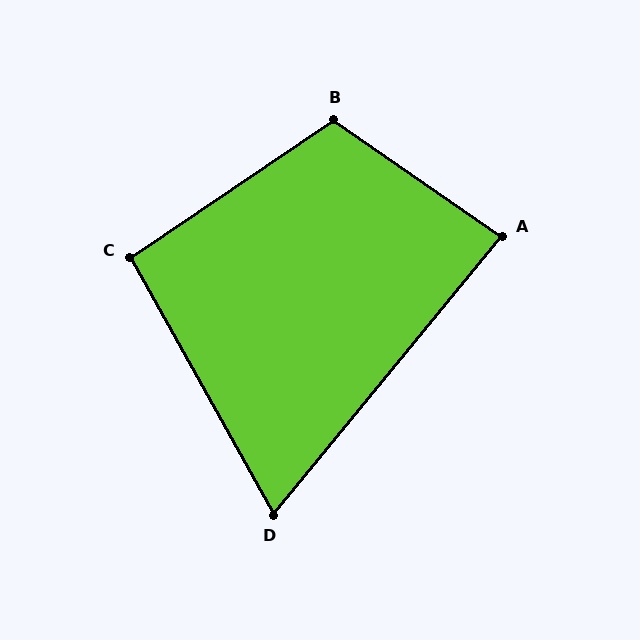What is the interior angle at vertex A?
Approximately 85 degrees (approximately right).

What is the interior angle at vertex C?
Approximately 95 degrees (approximately right).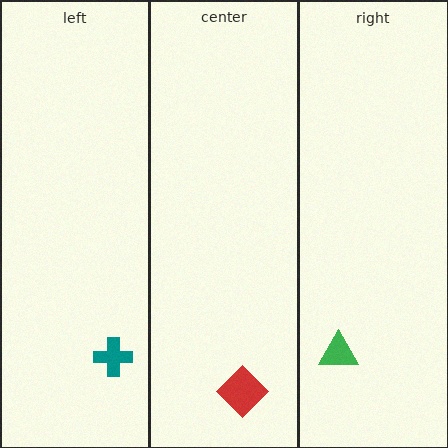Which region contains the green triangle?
The right region.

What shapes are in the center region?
The red diamond.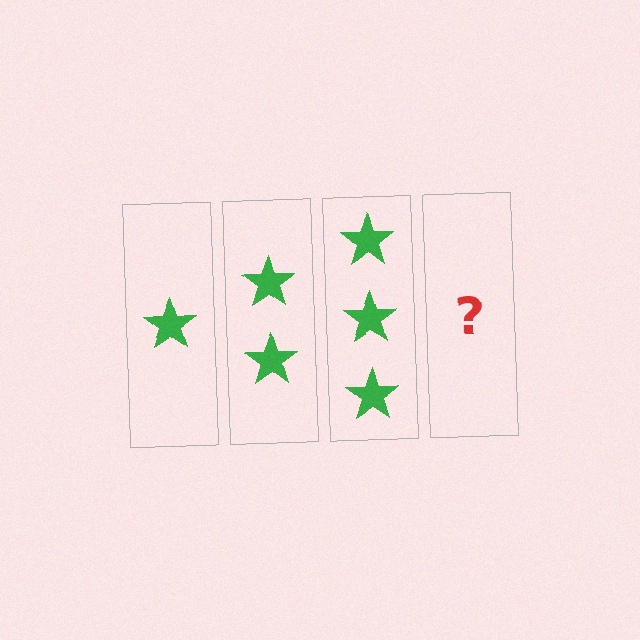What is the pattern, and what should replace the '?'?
The pattern is that each step adds one more star. The '?' should be 4 stars.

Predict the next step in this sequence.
The next step is 4 stars.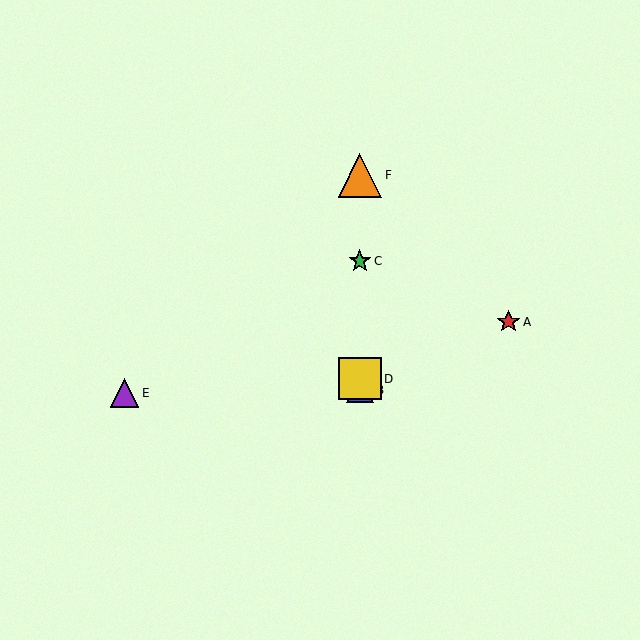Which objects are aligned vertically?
Objects B, C, D, F are aligned vertically.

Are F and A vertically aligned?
No, F is at x≈360 and A is at x≈508.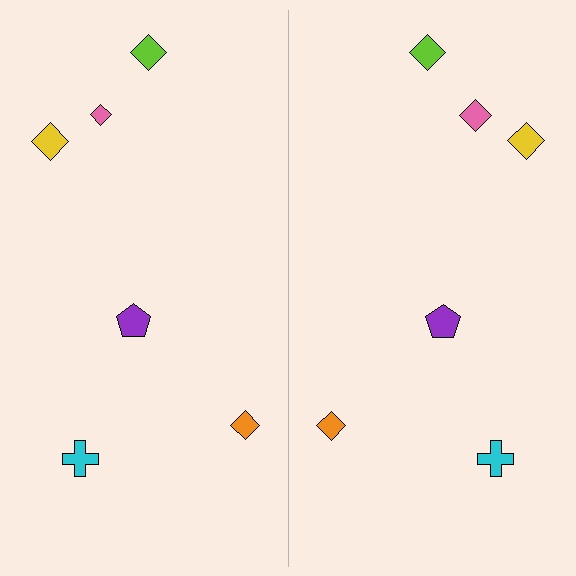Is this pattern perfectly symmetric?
No, the pattern is not perfectly symmetric. The pink diamond on the right side has a different size than its mirror counterpart.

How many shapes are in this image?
There are 12 shapes in this image.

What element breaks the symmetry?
The pink diamond on the right side has a different size than its mirror counterpart.